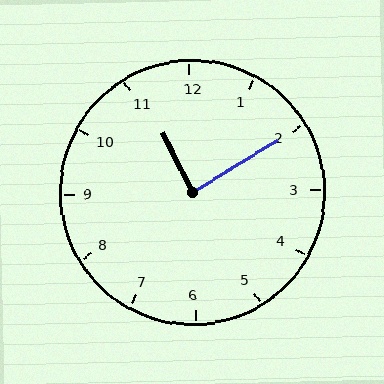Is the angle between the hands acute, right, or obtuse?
It is right.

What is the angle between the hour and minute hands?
Approximately 85 degrees.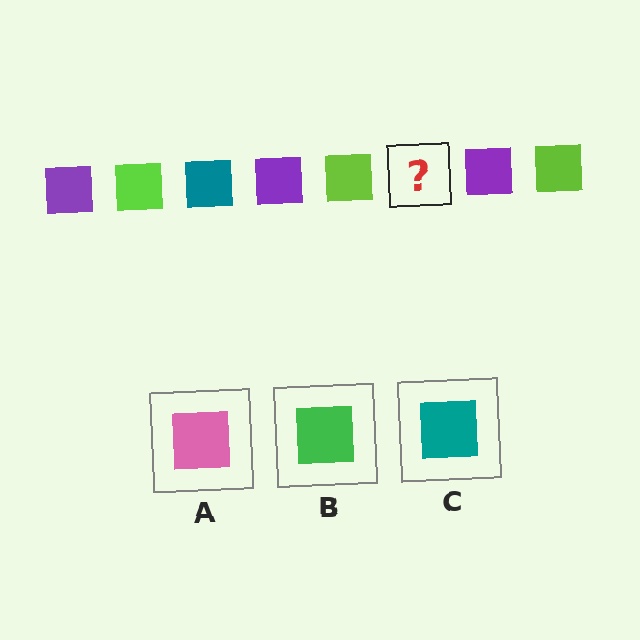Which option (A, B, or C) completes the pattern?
C.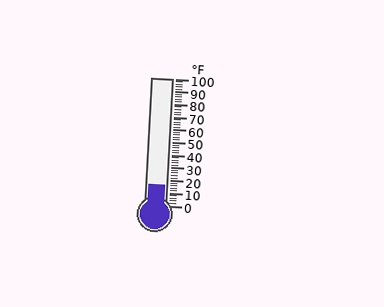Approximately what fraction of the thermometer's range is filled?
The thermometer is filled to approximately 15% of its range.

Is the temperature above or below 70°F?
The temperature is below 70°F.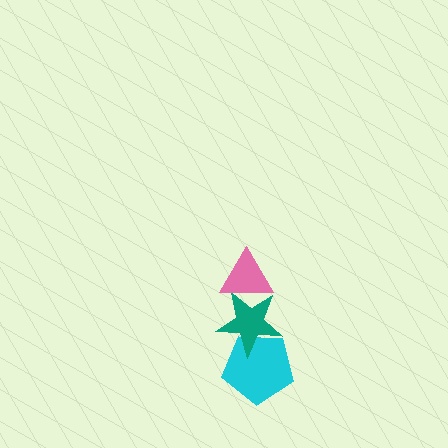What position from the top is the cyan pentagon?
The cyan pentagon is 3rd from the top.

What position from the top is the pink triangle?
The pink triangle is 1st from the top.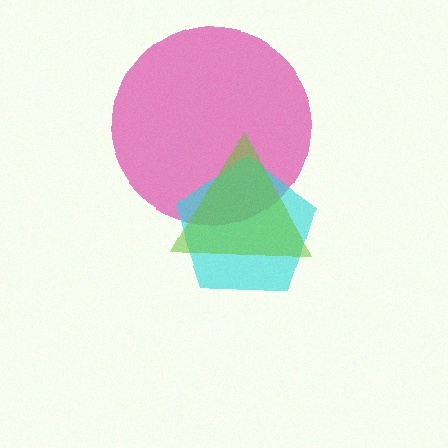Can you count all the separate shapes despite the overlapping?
Yes, there are 3 separate shapes.